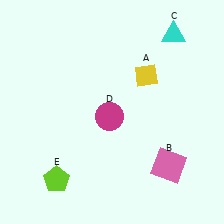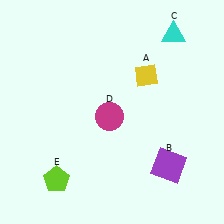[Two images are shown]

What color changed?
The square (B) changed from pink in Image 1 to purple in Image 2.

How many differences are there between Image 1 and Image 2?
There is 1 difference between the two images.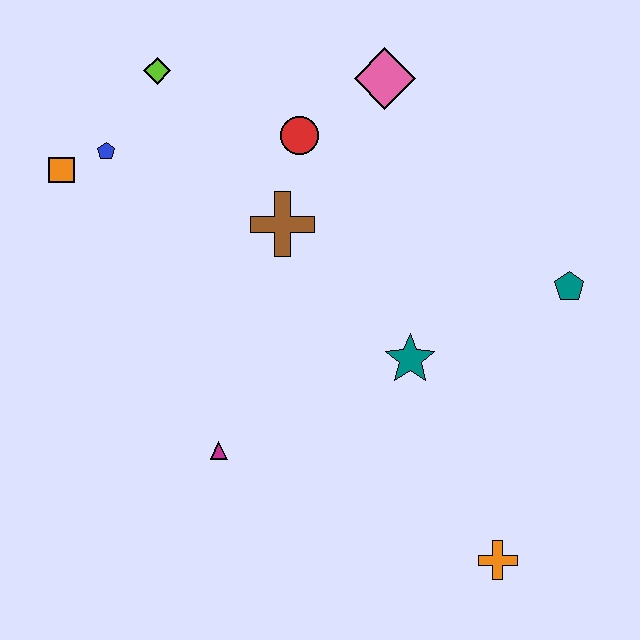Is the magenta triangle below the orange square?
Yes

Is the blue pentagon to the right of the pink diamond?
No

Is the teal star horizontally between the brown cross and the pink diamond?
No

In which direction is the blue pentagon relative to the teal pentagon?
The blue pentagon is to the left of the teal pentagon.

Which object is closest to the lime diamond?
The blue pentagon is closest to the lime diamond.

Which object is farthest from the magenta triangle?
The pink diamond is farthest from the magenta triangle.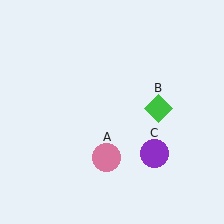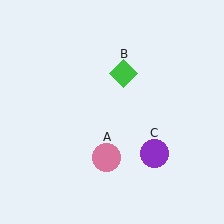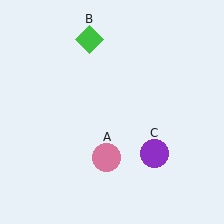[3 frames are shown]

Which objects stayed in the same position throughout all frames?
Pink circle (object A) and purple circle (object C) remained stationary.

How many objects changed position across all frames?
1 object changed position: green diamond (object B).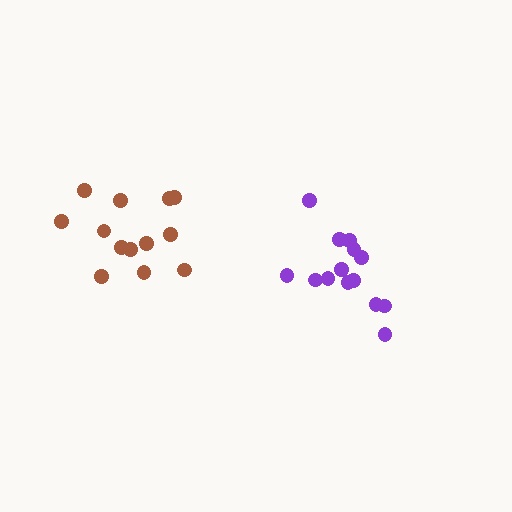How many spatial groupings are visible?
There are 2 spatial groupings.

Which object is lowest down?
The purple cluster is bottommost.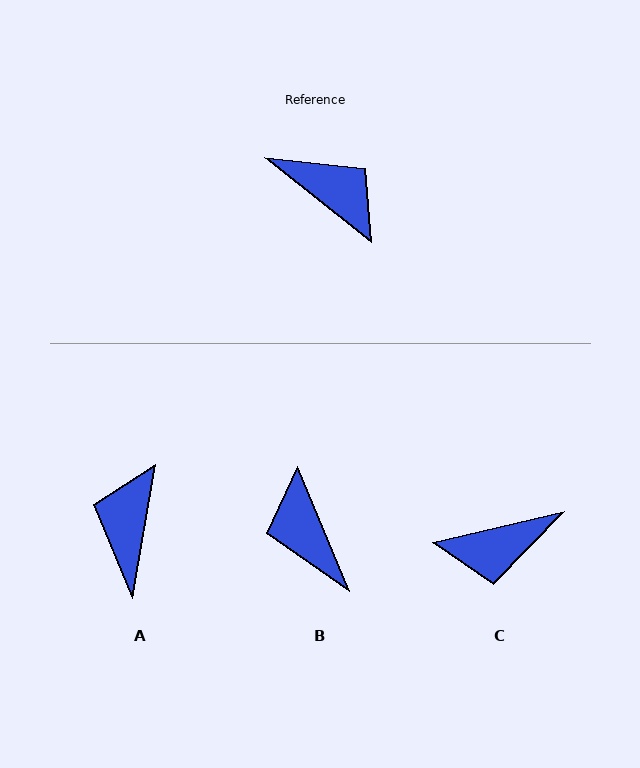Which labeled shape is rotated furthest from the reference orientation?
B, about 151 degrees away.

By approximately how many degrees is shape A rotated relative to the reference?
Approximately 119 degrees counter-clockwise.